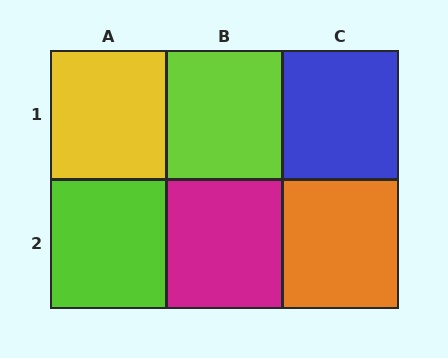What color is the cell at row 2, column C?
Orange.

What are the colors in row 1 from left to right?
Yellow, lime, blue.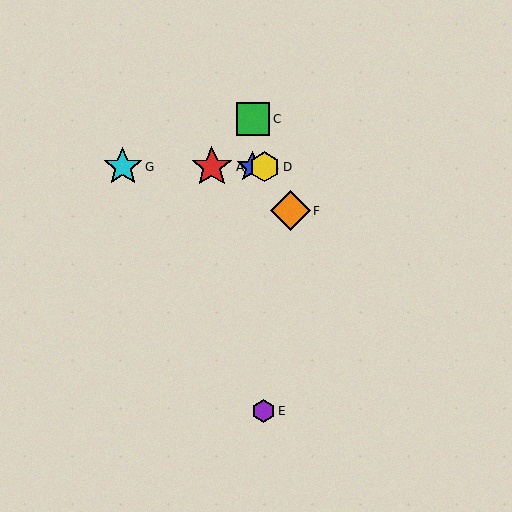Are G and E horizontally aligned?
No, G is at y≈167 and E is at y≈411.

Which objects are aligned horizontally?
Objects A, B, D, G are aligned horizontally.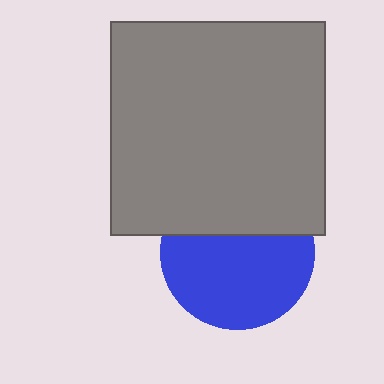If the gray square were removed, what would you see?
You would see the complete blue circle.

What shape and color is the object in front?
The object in front is a gray square.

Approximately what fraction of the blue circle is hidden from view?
Roughly 36% of the blue circle is hidden behind the gray square.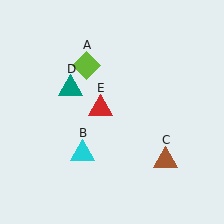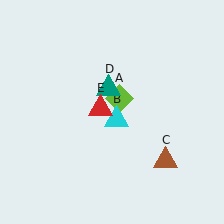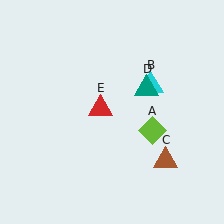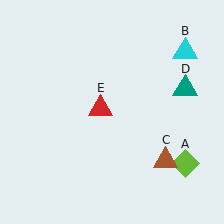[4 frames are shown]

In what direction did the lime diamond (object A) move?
The lime diamond (object A) moved down and to the right.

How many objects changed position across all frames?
3 objects changed position: lime diamond (object A), cyan triangle (object B), teal triangle (object D).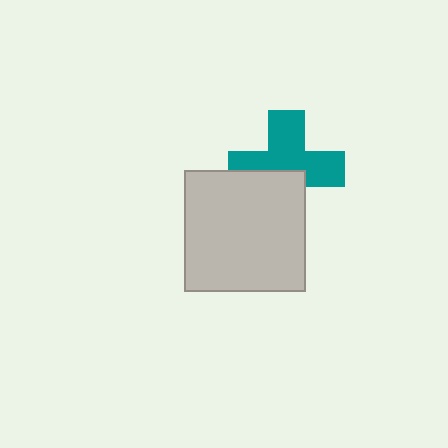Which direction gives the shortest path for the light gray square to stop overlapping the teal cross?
Moving down gives the shortest separation.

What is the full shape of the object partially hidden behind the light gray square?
The partially hidden object is a teal cross.